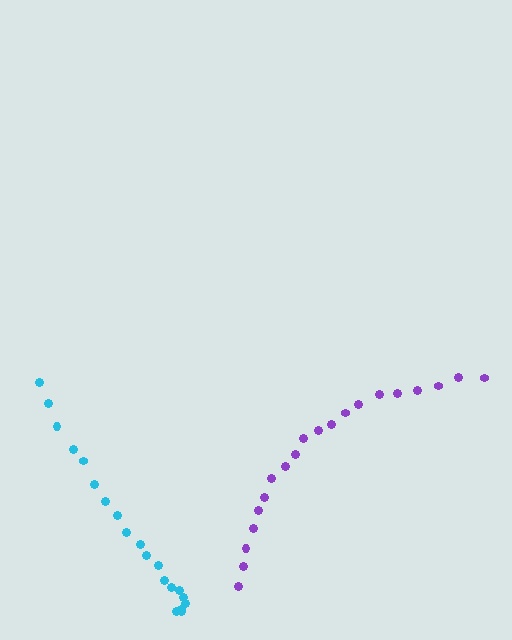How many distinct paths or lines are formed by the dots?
There are 2 distinct paths.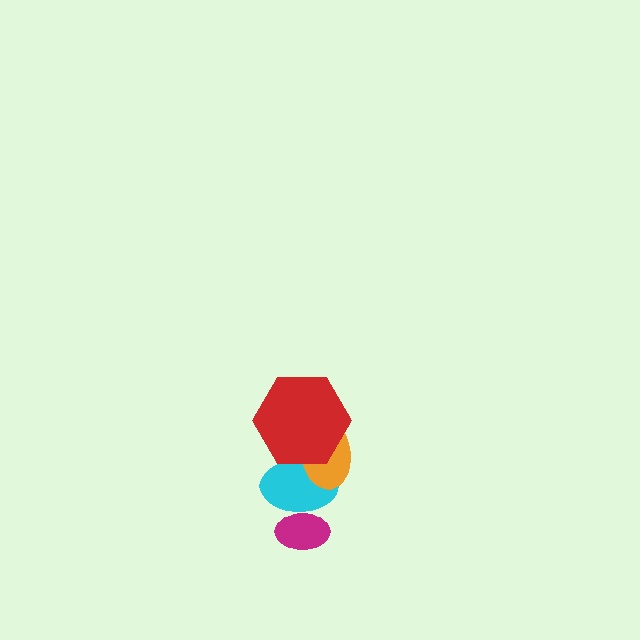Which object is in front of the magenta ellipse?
The cyan ellipse is in front of the magenta ellipse.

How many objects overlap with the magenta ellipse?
1 object overlaps with the magenta ellipse.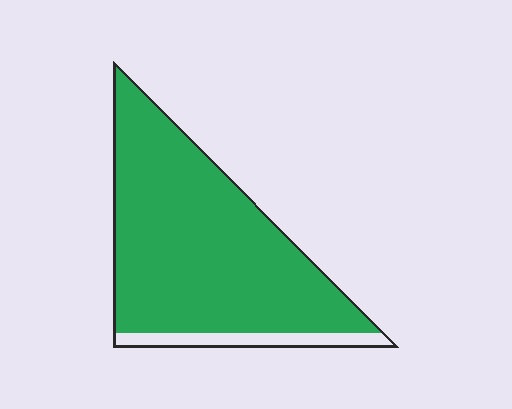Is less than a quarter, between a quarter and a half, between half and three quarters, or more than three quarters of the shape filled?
More than three quarters.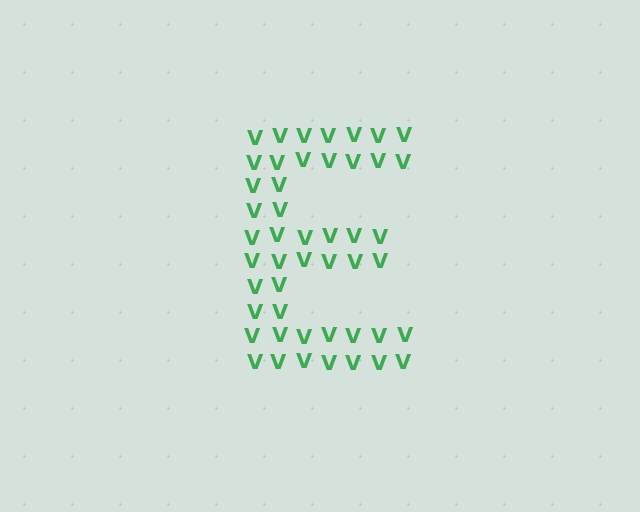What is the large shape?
The large shape is the letter E.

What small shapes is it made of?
It is made of small letter V's.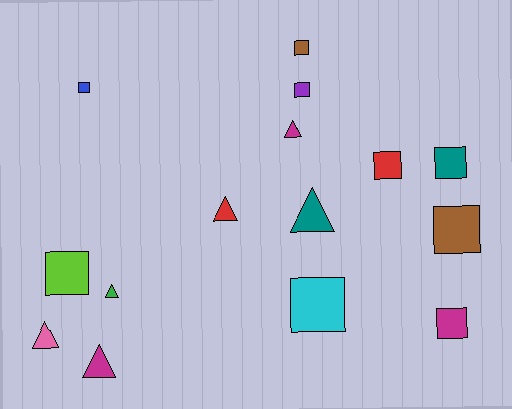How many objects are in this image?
There are 15 objects.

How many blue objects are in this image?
There is 1 blue object.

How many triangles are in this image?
There are 6 triangles.